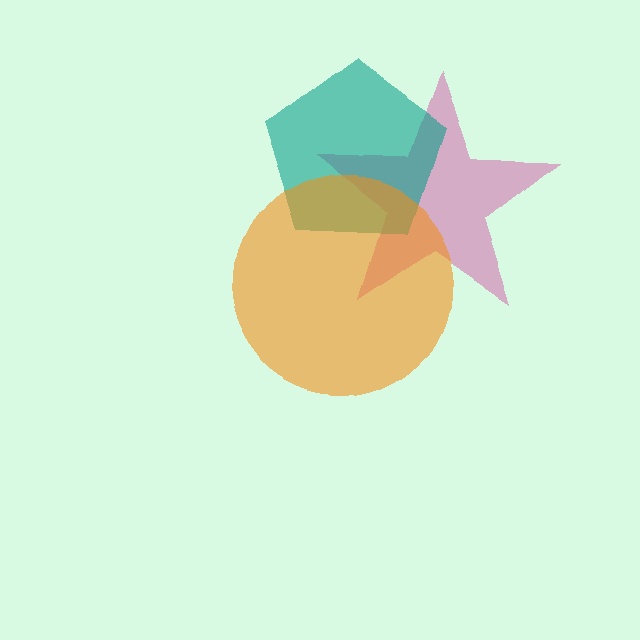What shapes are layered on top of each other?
The layered shapes are: a magenta star, a teal pentagon, an orange circle.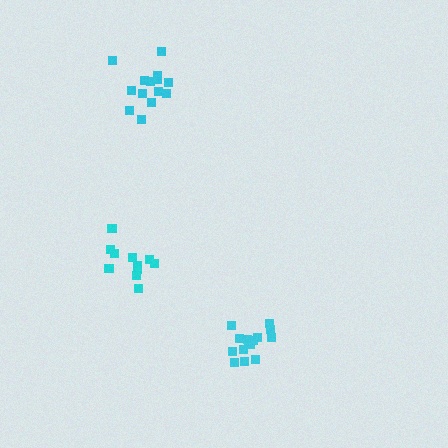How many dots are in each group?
Group 1: 11 dots, Group 2: 14 dots, Group 3: 15 dots (40 total).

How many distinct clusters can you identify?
There are 3 distinct clusters.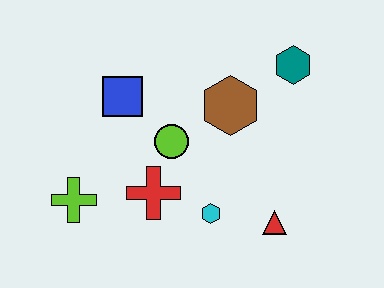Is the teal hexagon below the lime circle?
No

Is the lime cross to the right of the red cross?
No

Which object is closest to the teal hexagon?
The brown hexagon is closest to the teal hexagon.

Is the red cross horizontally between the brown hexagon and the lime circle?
No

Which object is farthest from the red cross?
The teal hexagon is farthest from the red cross.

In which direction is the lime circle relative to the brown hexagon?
The lime circle is to the left of the brown hexagon.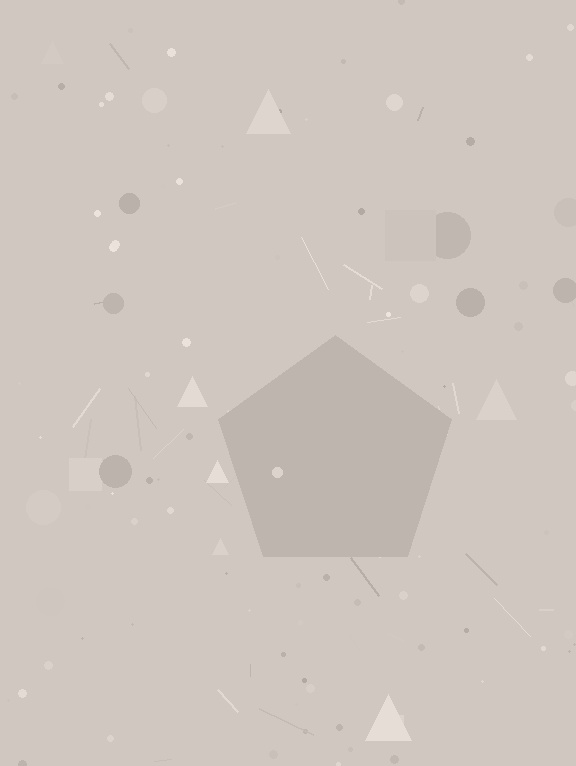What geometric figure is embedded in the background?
A pentagon is embedded in the background.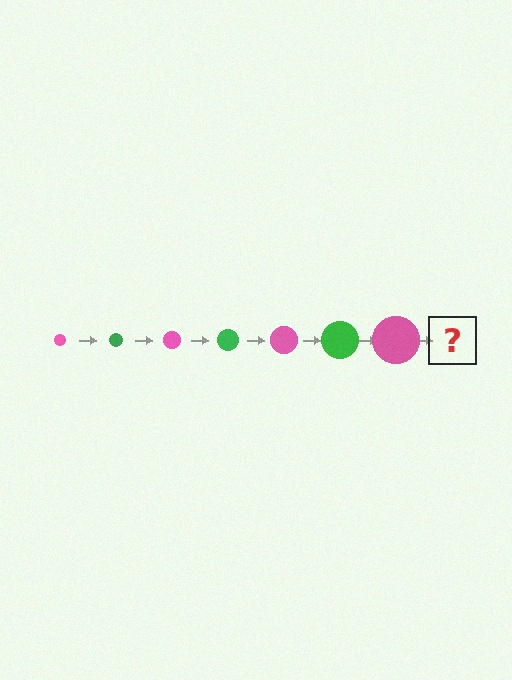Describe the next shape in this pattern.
It should be a green circle, larger than the previous one.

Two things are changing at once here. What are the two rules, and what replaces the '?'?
The two rules are that the circle grows larger each step and the color cycles through pink and green. The '?' should be a green circle, larger than the previous one.